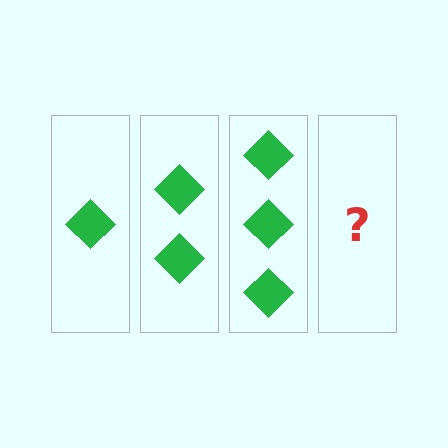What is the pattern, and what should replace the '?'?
The pattern is that each step adds one more diamond. The '?' should be 4 diamonds.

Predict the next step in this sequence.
The next step is 4 diamonds.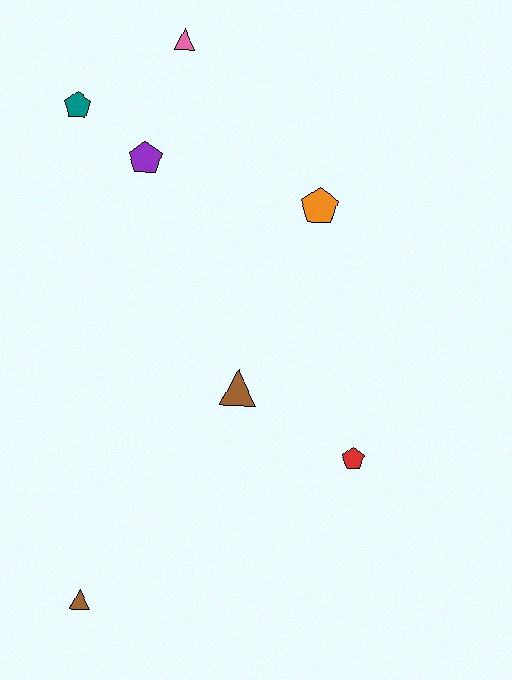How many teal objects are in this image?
There is 1 teal object.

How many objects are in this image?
There are 7 objects.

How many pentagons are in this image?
There are 4 pentagons.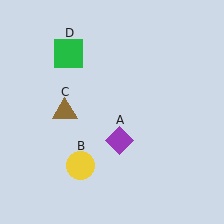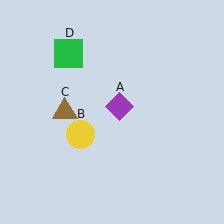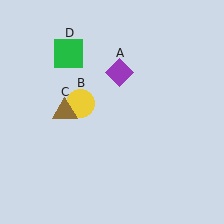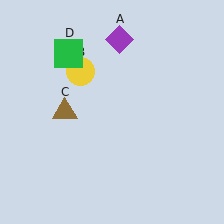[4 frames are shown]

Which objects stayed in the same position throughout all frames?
Brown triangle (object C) and green square (object D) remained stationary.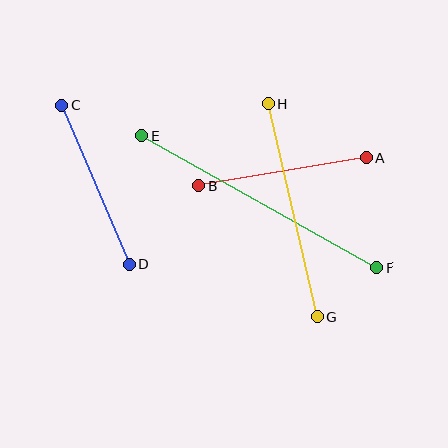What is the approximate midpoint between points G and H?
The midpoint is at approximately (293, 210) pixels.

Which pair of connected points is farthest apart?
Points E and F are farthest apart.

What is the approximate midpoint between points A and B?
The midpoint is at approximately (282, 172) pixels.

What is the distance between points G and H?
The distance is approximately 219 pixels.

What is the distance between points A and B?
The distance is approximately 170 pixels.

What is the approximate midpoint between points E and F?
The midpoint is at approximately (259, 202) pixels.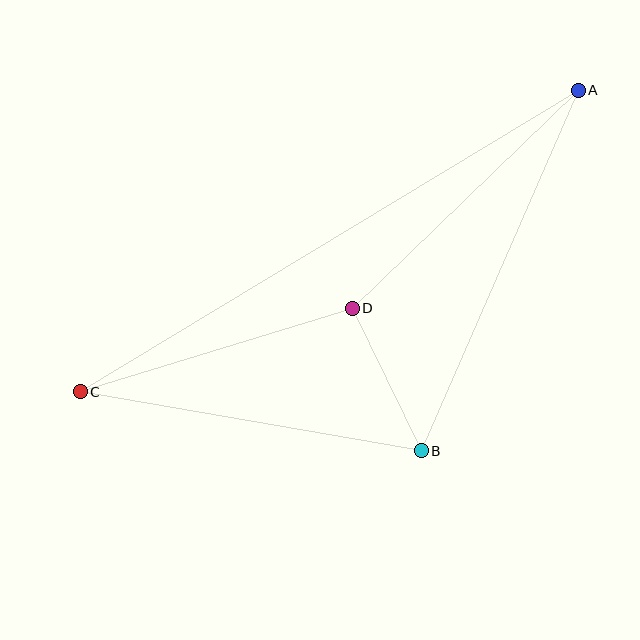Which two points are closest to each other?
Points B and D are closest to each other.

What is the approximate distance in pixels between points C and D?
The distance between C and D is approximately 285 pixels.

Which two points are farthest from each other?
Points A and C are farthest from each other.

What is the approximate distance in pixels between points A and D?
The distance between A and D is approximately 314 pixels.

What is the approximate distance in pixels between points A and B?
The distance between A and B is approximately 393 pixels.